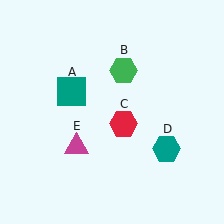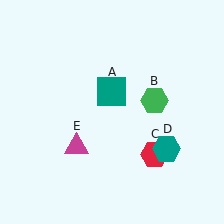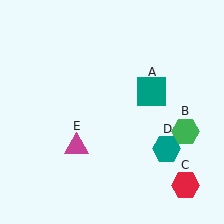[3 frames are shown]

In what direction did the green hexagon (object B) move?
The green hexagon (object B) moved down and to the right.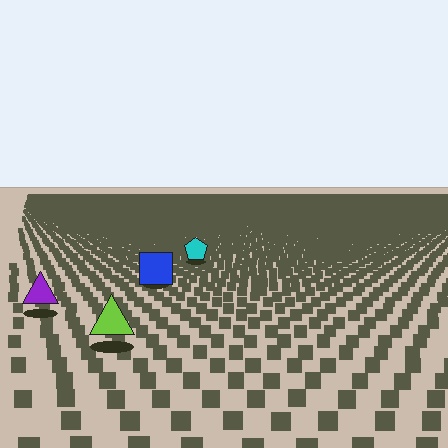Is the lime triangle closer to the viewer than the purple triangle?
Yes. The lime triangle is closer — you can tell from the texture gradient: the ground texture is coarser near it.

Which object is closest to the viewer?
The lime triangle is closest. The texture marks near it are larger and more spread out.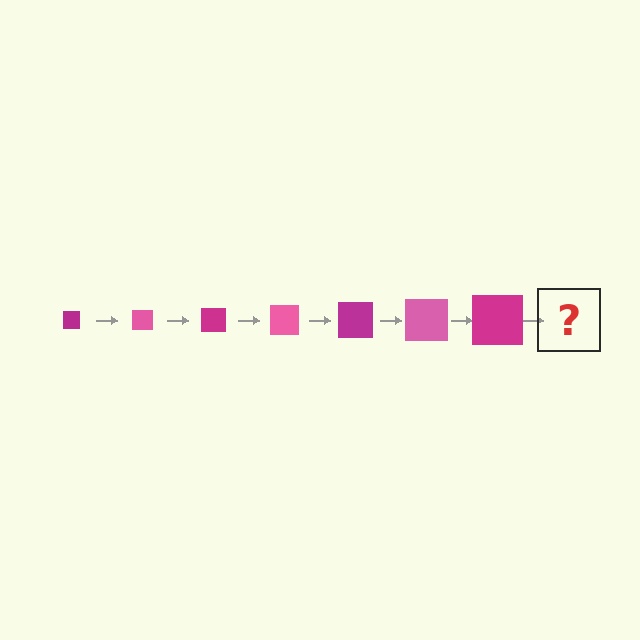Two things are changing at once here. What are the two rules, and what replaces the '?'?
The two rules are that the square grows larger each step and the color cycles through magenta and pink. The '?' should be a pink square, larger than the previous one.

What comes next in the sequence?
The next element should be a pink square, larger than the previous one.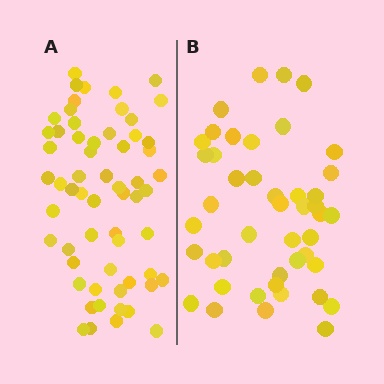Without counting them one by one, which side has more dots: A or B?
Region A (the left region) has more dots.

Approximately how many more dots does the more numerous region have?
Region A has approximately 15 more dots than region B.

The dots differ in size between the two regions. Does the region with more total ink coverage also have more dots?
No. Region B has more total ink coverage because its dots are larger, but region A actually contains more individual dots. Total area can be misleading — the number of items is what matters here.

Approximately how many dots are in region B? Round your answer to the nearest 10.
About 40 dots. (The exact count is 45, which rounds to 40.)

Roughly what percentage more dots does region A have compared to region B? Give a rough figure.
About 35% more.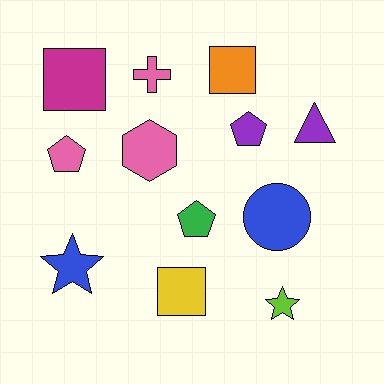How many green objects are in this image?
There is 1 green object.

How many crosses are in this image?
There is 1 cross.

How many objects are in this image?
There are 12 objects.